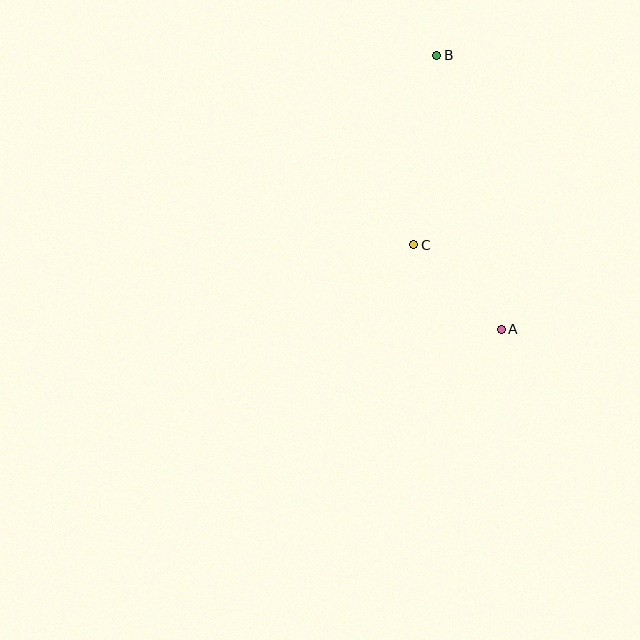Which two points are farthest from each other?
Points A and B are farthest from each other.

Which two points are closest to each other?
Points A and C are closest to each other.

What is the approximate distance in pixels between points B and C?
The distance between B and C is approximately 191 pixels.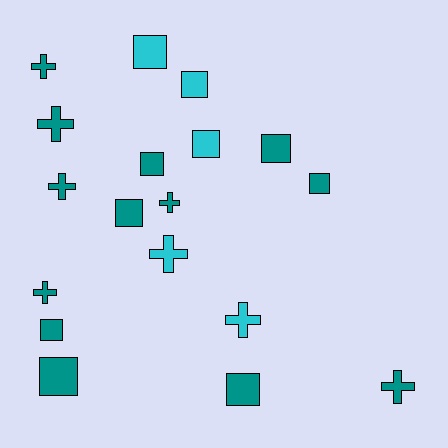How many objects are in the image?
There are 18 objects.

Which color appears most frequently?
Teal, with 13 objects.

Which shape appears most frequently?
Square, with 10 objects.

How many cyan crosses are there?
There are 2 cyan crosses.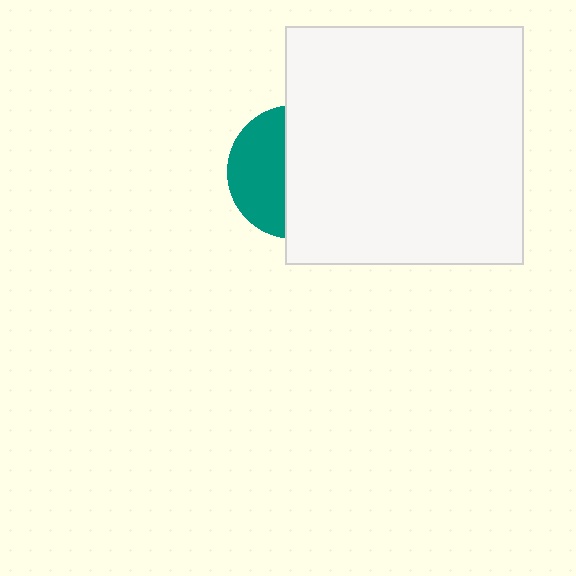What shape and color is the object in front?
The object in front is a white square.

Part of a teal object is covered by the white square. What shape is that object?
It is a circle.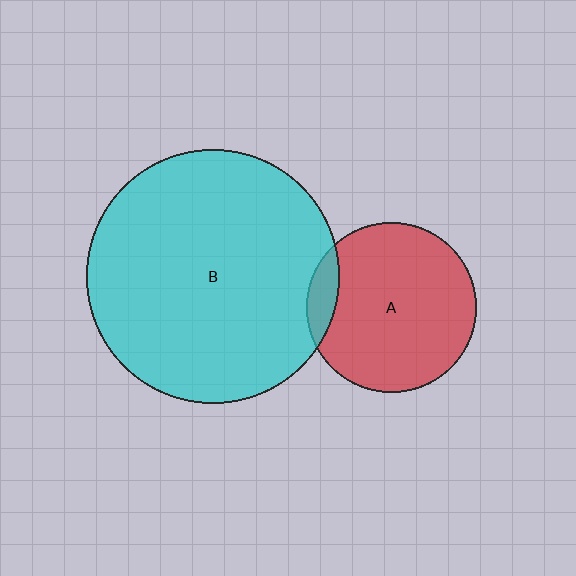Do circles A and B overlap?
Yes.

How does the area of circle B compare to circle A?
Approximately 2.2 times.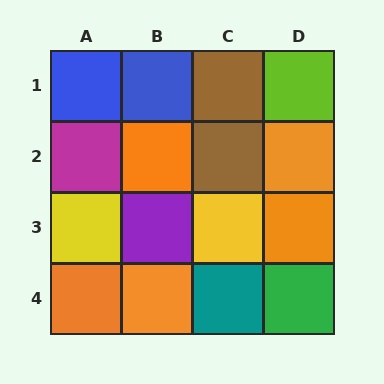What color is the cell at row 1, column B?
Blue.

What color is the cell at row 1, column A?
Blue.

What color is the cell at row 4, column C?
Teal.